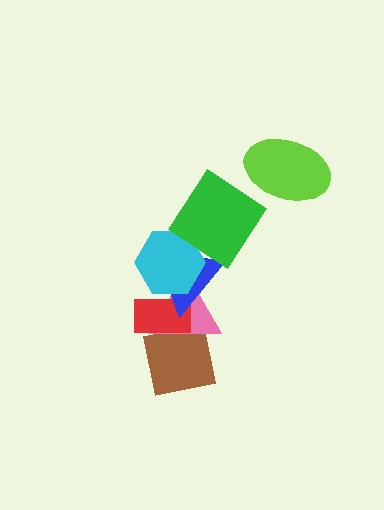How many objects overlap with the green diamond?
1 object overlaps with the green diamond.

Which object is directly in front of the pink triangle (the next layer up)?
The red rectangle is directly in front of the pink triangle.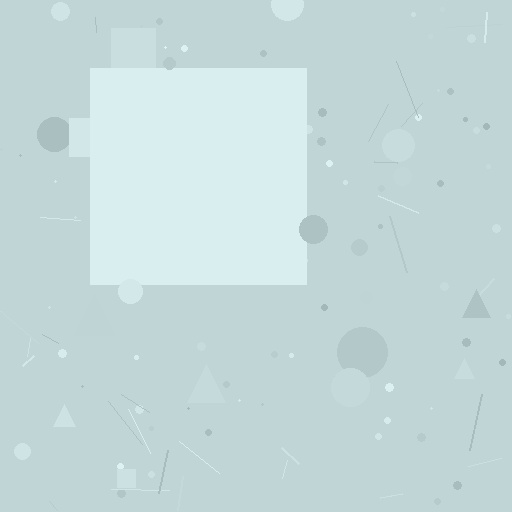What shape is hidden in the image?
A square is hidden in the image.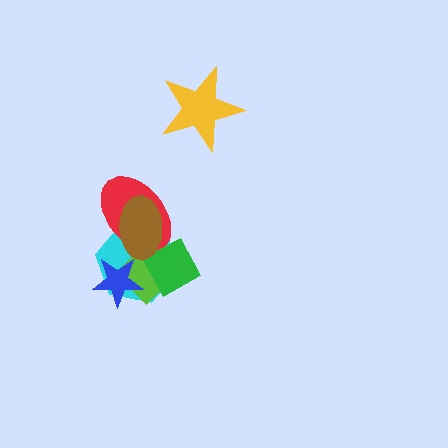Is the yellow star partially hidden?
No, no other shape covers it.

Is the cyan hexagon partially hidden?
Yes, it is partially covered by another shape.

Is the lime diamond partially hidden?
Yes, it is partially covered by another shape.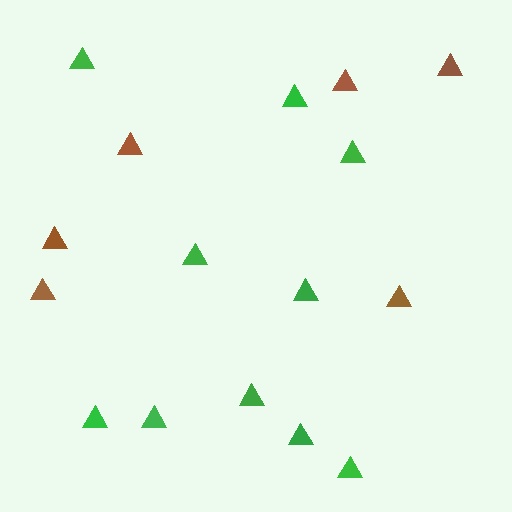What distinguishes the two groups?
There are 2 groups: one group of green triangles (10) and one group of brown triangles (6).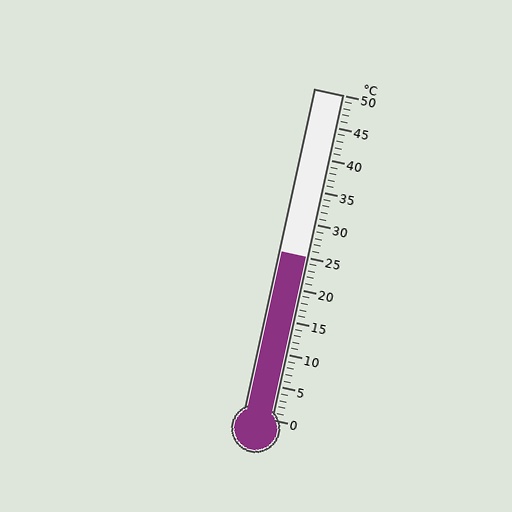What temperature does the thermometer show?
The thermometer shows approximately 25°C.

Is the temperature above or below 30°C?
The temperature is below 30°C.